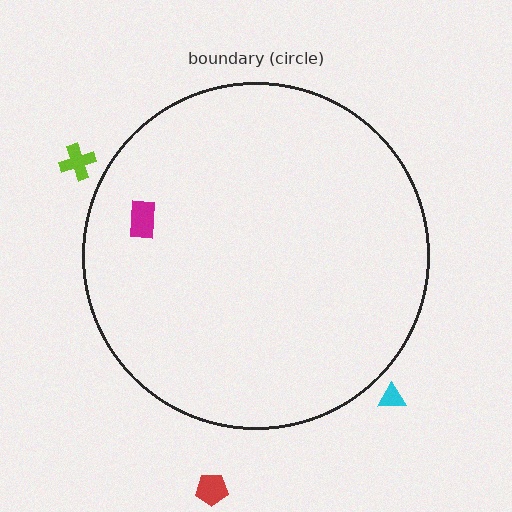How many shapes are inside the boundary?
1 inside, 3 outside.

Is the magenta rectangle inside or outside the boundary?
Inside.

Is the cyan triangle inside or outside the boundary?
Outside.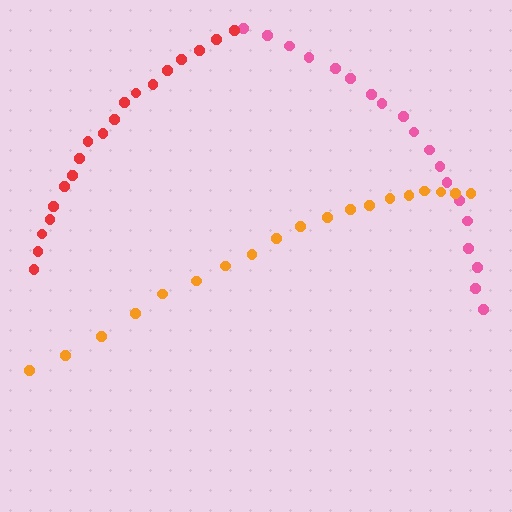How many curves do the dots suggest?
There are 3 distinct paths.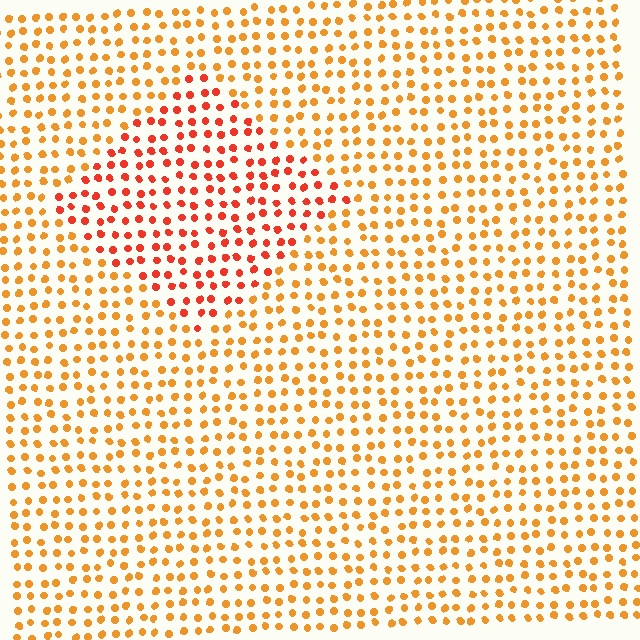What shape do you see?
I see a diamond.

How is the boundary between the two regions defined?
The boundary is defined purely by a slight shift in hue (about 29 degrees). Spacing, size, and orientation are identical on both sides.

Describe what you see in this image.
The image is filled with small orange elements in a uniform arrangement. A diamond-shaped region is visible where the elements are tinted to a slightly different hue, forming a subtle color boundary.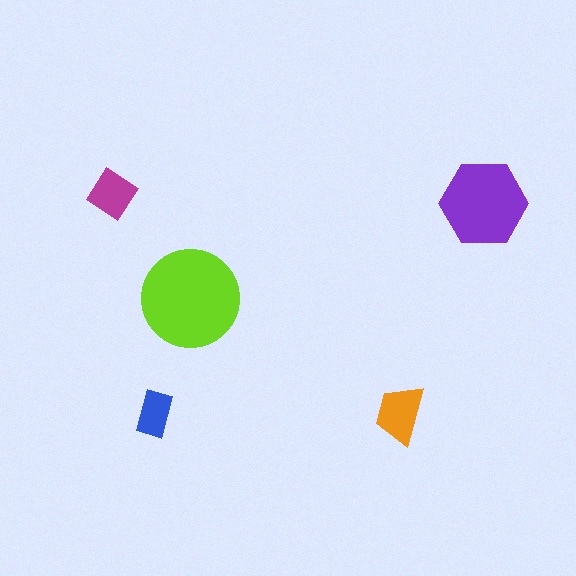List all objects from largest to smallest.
The lime circle, the purple hexagon, the orange trapezoid, the magenta diamond, the blue rectangle.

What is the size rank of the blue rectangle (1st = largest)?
5th.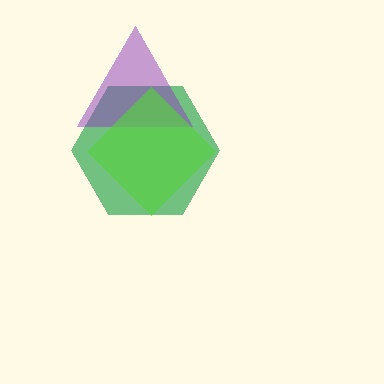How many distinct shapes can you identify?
There are 3 distinct shapes: a green hexagon, a purple triangle, a lime diamond.